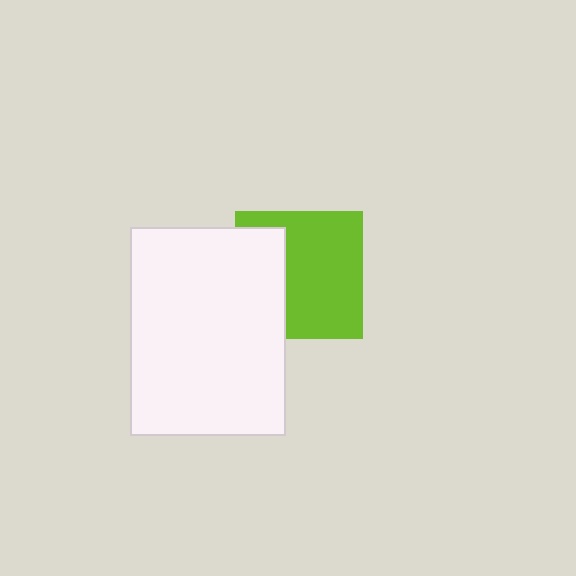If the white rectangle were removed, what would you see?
You would see the complete lime square.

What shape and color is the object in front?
The object in front is a white rectangle.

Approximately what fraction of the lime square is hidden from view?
Roughly 34% of the lime square is hidden behind the white rectangle.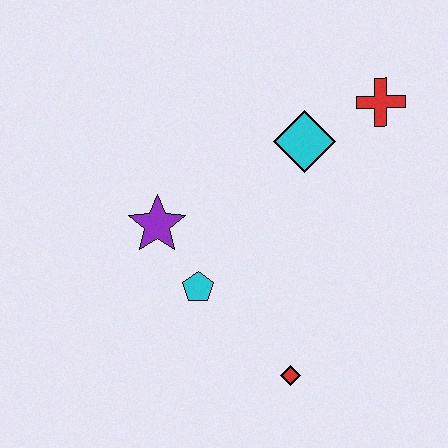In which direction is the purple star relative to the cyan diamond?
The purple star is to the left of the cyan diamond.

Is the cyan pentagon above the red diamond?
Yes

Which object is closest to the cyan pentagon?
The purple star is closest to the cyan pentagon.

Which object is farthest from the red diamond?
The red cross is farthest from the red diamond.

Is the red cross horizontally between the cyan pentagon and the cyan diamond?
No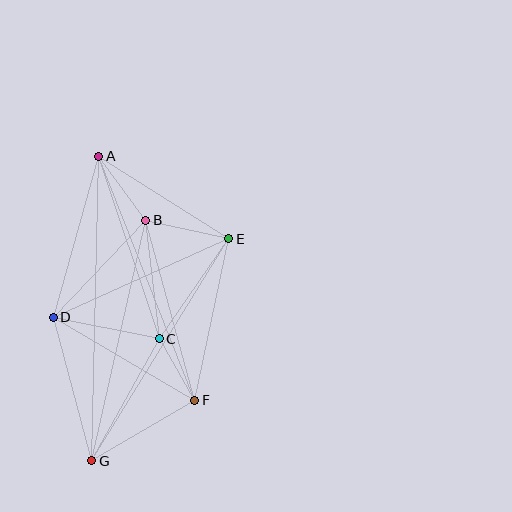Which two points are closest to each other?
Points C and F are closest to each other.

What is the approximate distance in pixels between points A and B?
The distance between A and B is approximately 79 pixels.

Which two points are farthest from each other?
Points A and G are farthest from each other.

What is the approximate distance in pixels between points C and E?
The distance between C and E is approximately 122 pixels.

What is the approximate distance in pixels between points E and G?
The distance between E and G is approximately 261 pixels.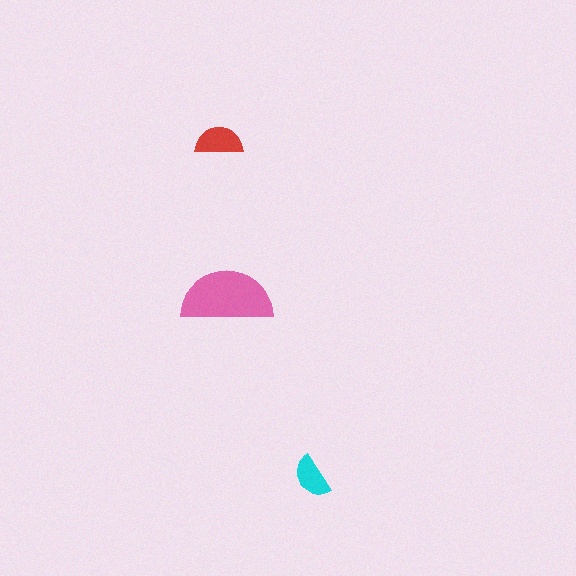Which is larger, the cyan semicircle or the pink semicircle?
The pink one.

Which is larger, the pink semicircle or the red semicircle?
The pink one.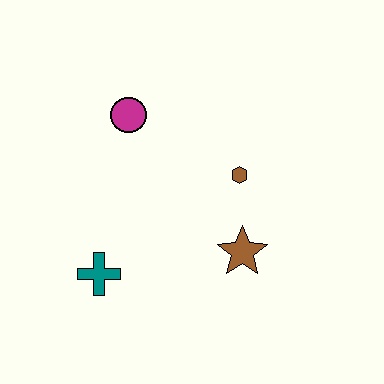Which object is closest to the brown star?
The brown hexagon is closest to the brown star.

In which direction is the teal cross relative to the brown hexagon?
The teal cross is to the left of the brown hexagon.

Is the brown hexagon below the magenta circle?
Yes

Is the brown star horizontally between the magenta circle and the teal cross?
No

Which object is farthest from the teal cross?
The brown hexagon is farthest from the teal cross.